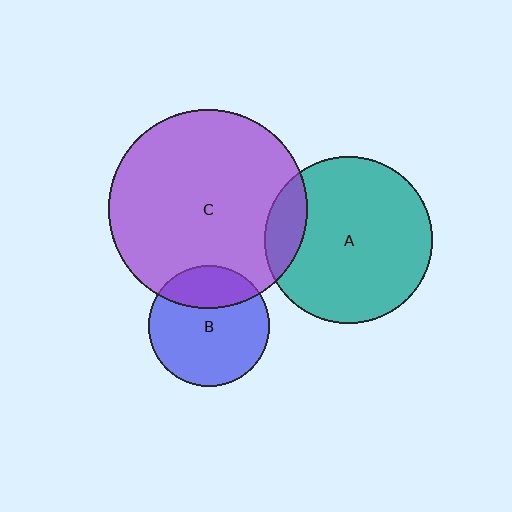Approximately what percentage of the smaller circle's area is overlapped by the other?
Approximately 25%.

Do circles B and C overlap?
Yes.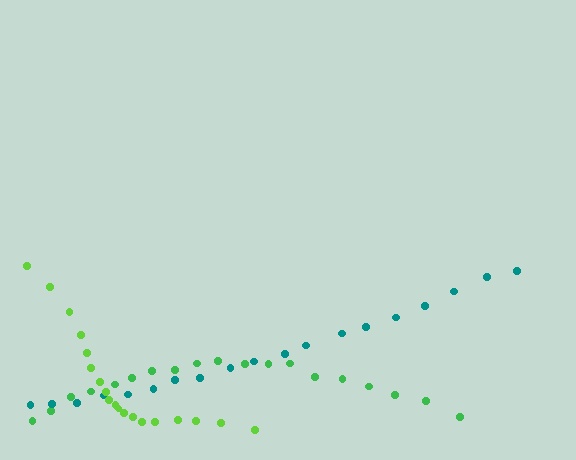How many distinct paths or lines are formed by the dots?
There are 3 distinct paths.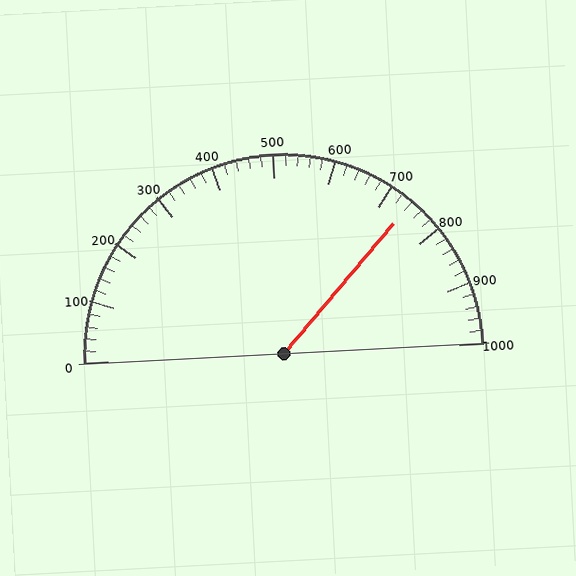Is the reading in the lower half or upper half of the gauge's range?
The reading is in the upper half of the range (0 to 1000).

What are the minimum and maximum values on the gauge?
The gauge ranges from 0 to 1000.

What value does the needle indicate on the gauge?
The needle indicates approximately 740.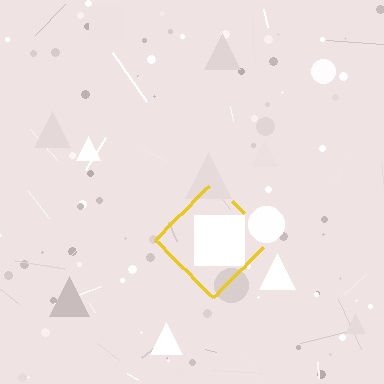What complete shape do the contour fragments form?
The contour fragments form a diamond.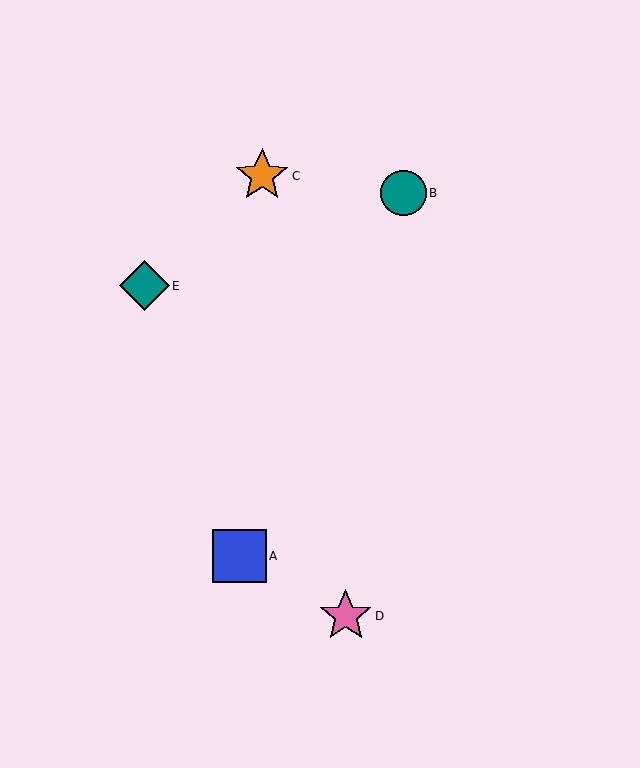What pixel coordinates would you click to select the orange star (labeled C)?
Click at (262, 176) to select the orange star C.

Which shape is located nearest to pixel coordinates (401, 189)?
The teal circle (labeled B) at (403, 193) is nearest to that location.